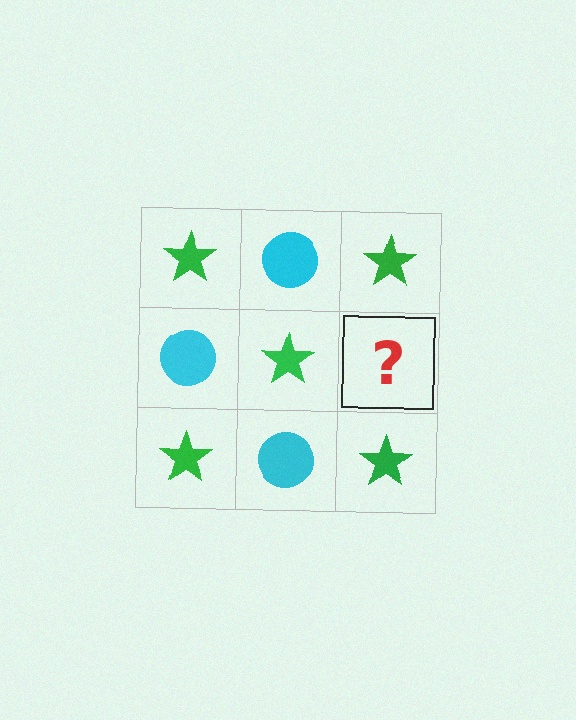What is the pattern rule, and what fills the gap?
The rule is that it alternates green star and cyan circle in a checkerboard pattern. The gap should be filled with a cyan circle.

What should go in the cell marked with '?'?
The missing cell should contain a cyan circle.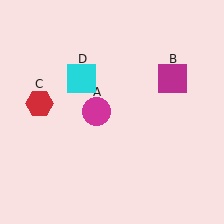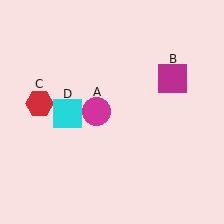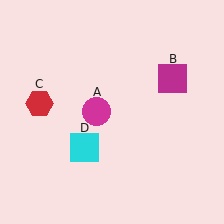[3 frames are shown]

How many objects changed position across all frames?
1 object changed position: cyan square (object D).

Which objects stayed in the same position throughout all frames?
Magenta circle (object A) and magenta square (object B) and red hexagon (object C) remained stationary.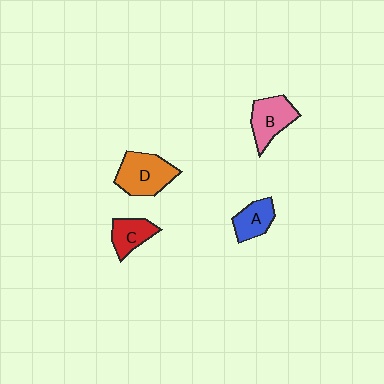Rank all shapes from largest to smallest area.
From largest to smallest: D (orange), B (pink), A (blue), C (red).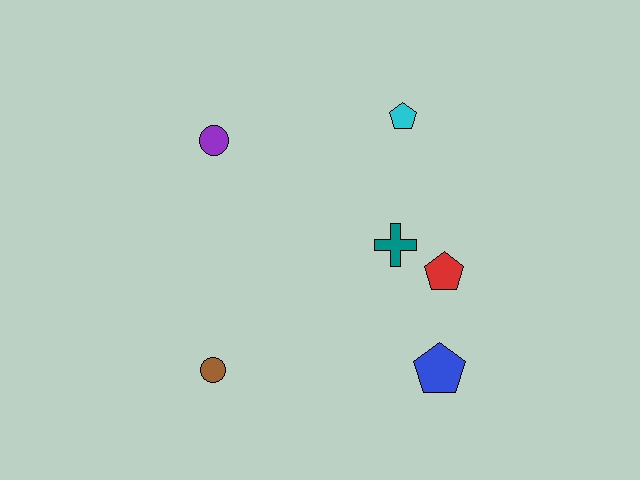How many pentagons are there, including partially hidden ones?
There are 3 pentagons.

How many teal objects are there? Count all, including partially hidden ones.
There is 1 teal object.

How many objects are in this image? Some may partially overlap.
There are 6 objects.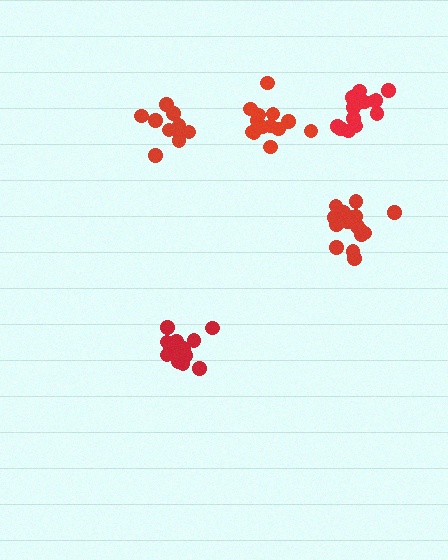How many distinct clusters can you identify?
There are 5 distinct clusters.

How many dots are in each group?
Group 1: 11 dots, Group 2: 16 dots, Group 3: 17 dots, Group 4: 13 dots, Group 5: 17 dots (74 total).